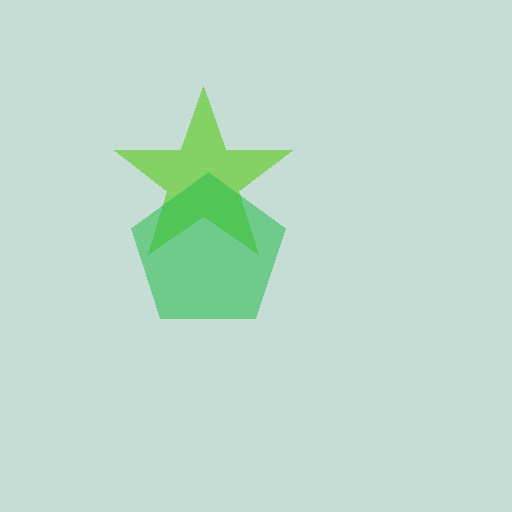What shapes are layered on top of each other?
The layered shapes are: a lime star, a green pentagon.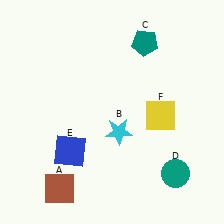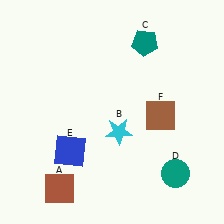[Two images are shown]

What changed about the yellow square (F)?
In Image 1, F is yellow. In Image 2, it changed to brown.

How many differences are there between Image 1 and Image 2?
There is 1 difference between the two images.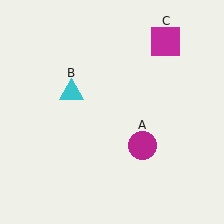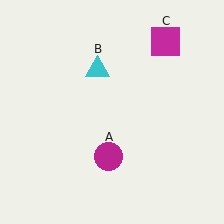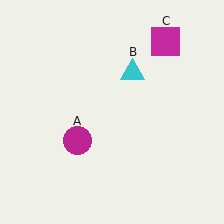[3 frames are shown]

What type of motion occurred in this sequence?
The magenta circle (object A), cyan triangle (object B) rotated clockwise around the center of the scene.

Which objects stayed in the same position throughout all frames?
Magenta square (object C) remained stationary.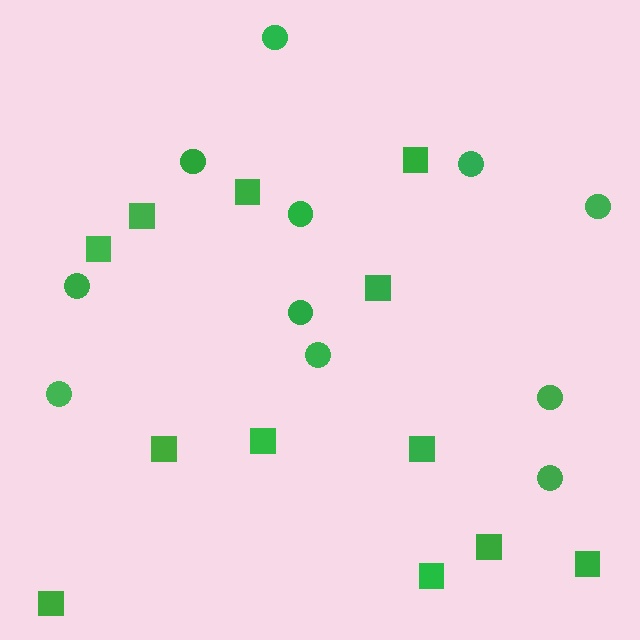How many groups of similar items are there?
There are 2 groups: one group of squares (12) and one group of circles (11).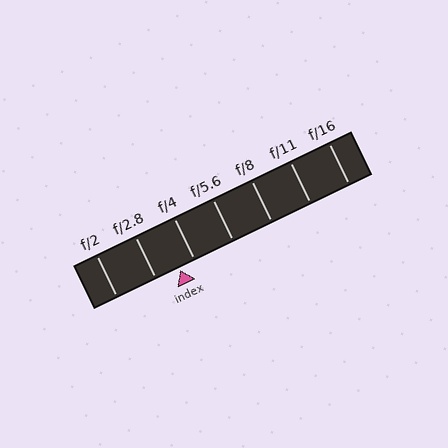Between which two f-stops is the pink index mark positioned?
The index mark is between f/2.8 and f/4.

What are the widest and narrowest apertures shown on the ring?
The widest aperture shown is f/2 and the narrowest is f/16.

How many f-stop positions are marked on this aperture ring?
There are 7 f-stop positions marked.